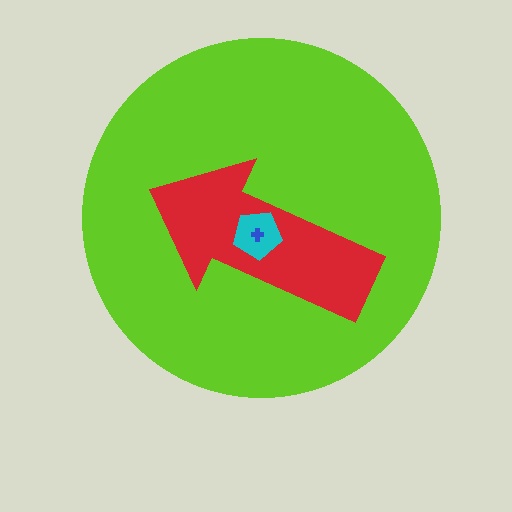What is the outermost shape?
The lime circle.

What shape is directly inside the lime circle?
The red arrow.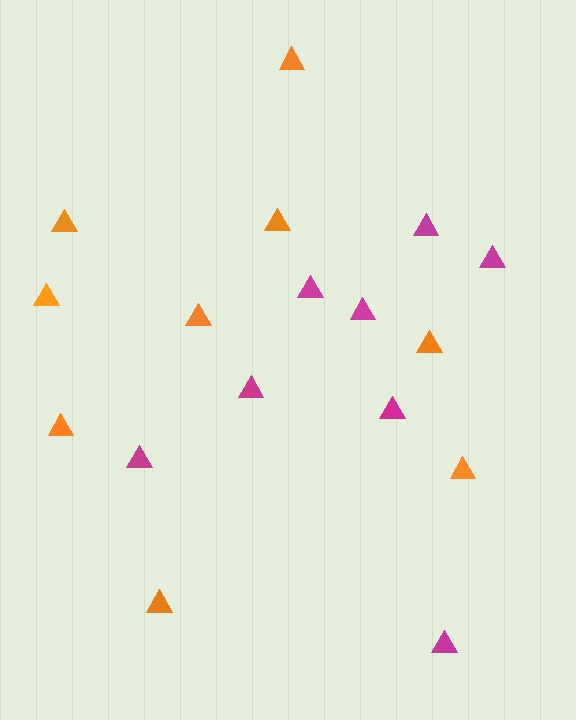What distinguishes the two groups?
There are 2 groups: one group of magenta triangles (8) and one group of orange triangles (9).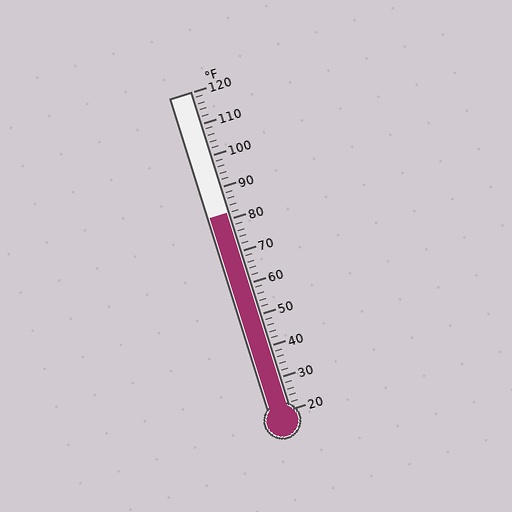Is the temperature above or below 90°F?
The temperature is below 90°F.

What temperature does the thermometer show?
The thermometer shows approximately 82°F.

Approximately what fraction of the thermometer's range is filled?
The thermometer is filled to approximately 60% of its range.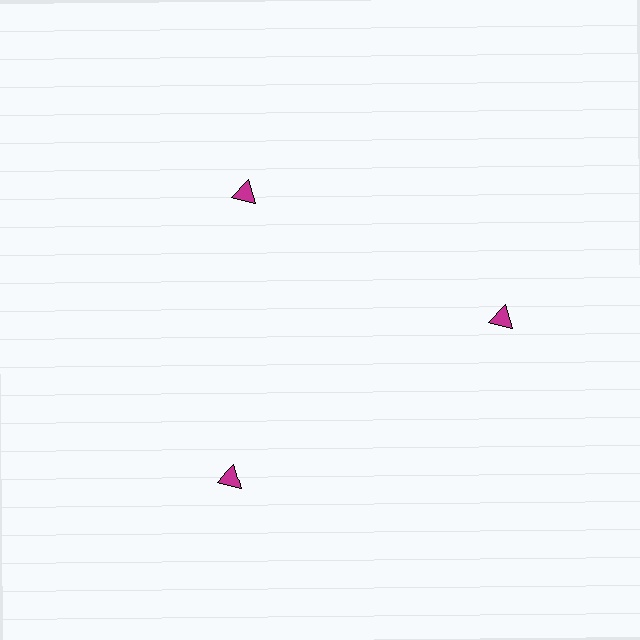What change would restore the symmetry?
The symmetry would be restored by moving it outward, back onto the ring so that all 3 triangles sit at equal angles and equal distance from the center.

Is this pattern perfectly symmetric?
No. The 3 magenta triangles are arranged in a ring, but one element near the 11 o'clock position is pulled inward toward the center, breaking the 3-fold rotational symmetry.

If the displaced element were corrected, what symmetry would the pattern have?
It would have 3-fold rotational symmetry — the pattern would map onto itself every 120 degrees.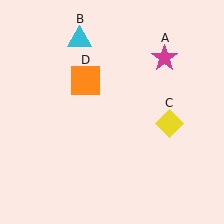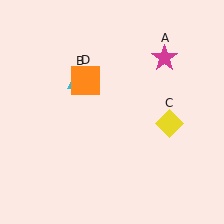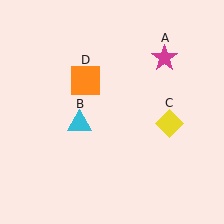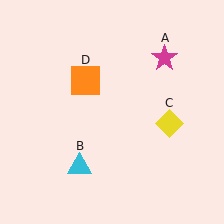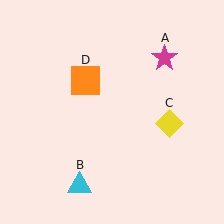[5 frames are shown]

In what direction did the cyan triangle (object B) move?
The cyan triangle (object B) moved down.